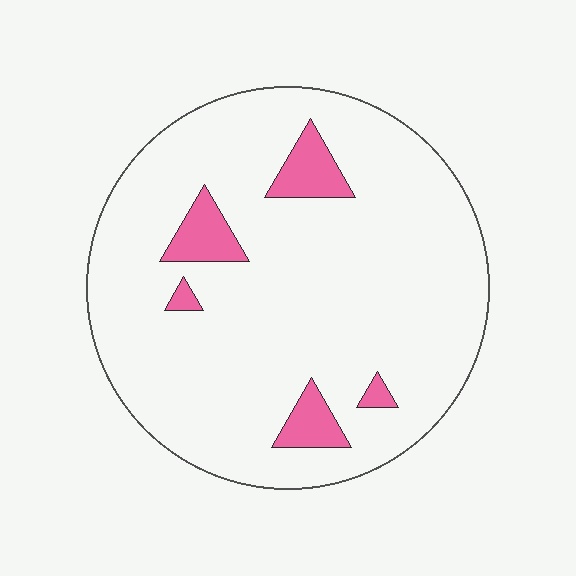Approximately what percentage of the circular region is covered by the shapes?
Approximately 10%.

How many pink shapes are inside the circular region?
5.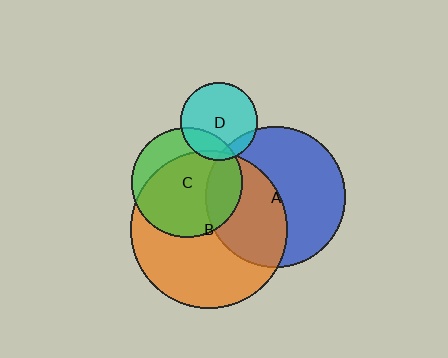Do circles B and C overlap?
Yes.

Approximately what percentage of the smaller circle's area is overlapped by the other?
Approximately 75%.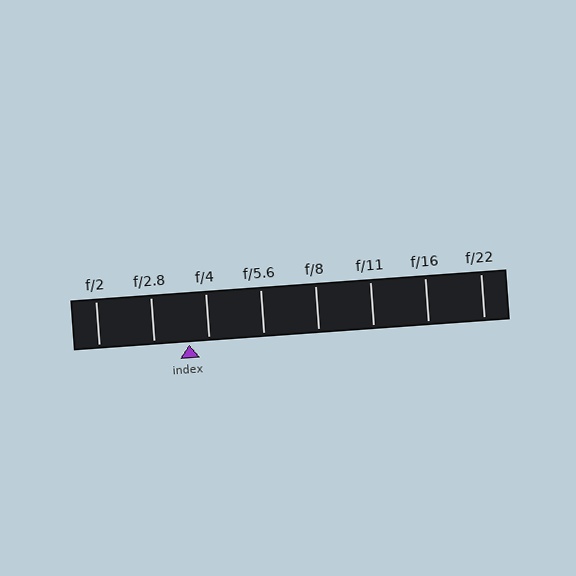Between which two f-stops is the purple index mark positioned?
The index mark is between f/2.8 and f/4.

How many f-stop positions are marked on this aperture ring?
There are 8 f-stop positions marked.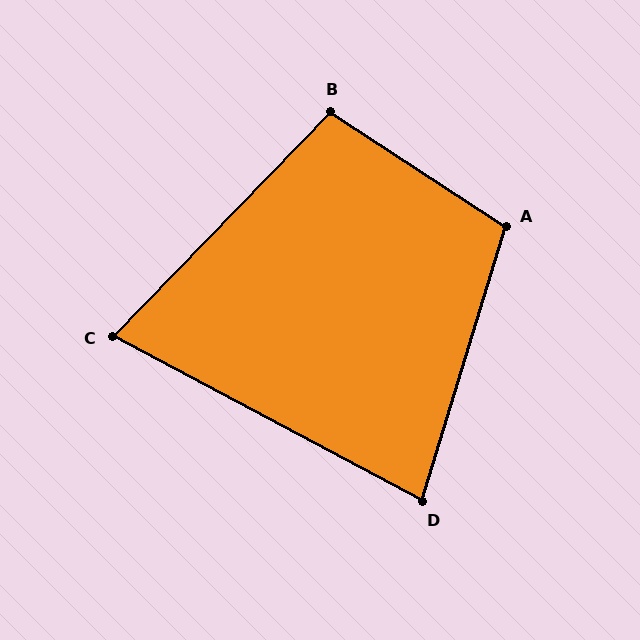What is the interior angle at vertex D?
Approximately 79 degrees (acute).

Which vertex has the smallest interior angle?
C, at approximately 74 degrees.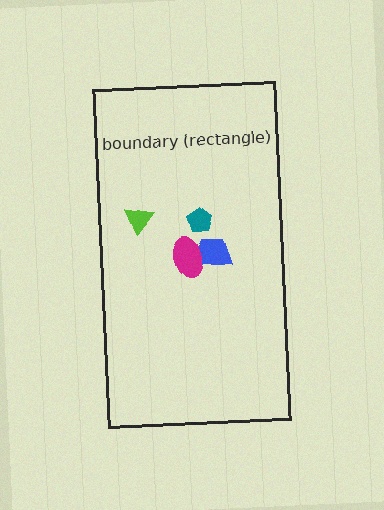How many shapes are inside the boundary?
4 inside, 0 outside.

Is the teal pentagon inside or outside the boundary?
Inside.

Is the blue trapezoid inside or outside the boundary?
Inside.